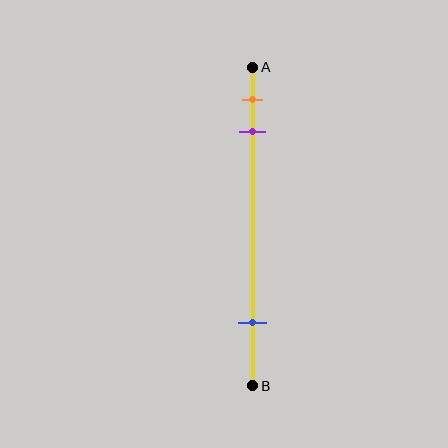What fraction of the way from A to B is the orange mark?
The orange mark is approximately 10% (0.1) of the way from A to B.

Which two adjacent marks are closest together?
The orange and purple marks are the closest adjacent pair.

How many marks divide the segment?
There are 3 marks dividing the segment.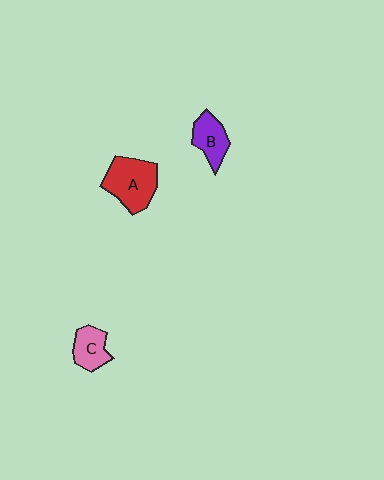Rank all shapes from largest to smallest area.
From largest to smallest: A (red), B (purple), C (pink).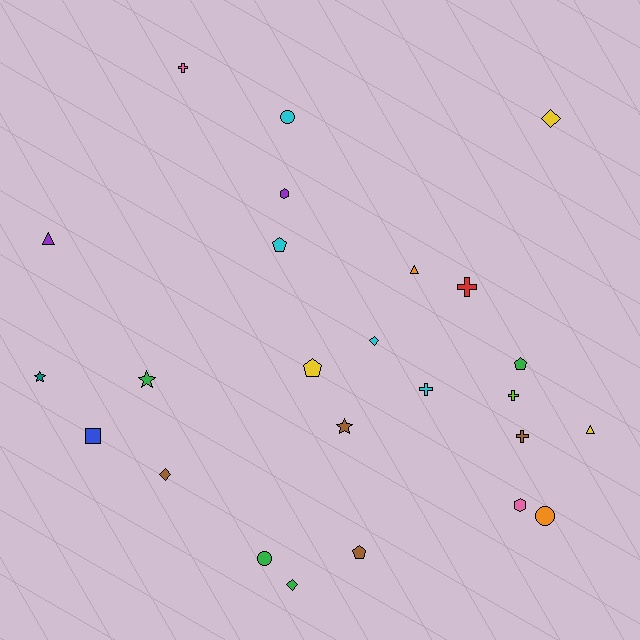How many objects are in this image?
There are 25 objects.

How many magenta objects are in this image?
There are no magenta objects.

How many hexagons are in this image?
There are 2 hexagons.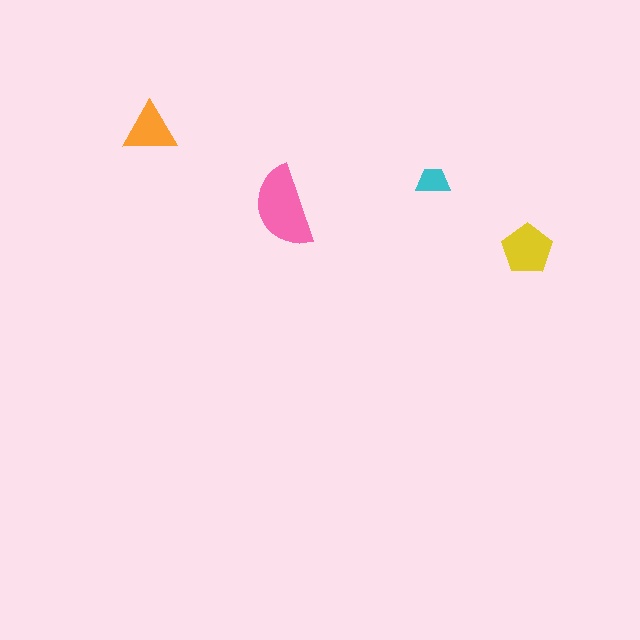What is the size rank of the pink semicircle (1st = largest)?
1st.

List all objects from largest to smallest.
The pink semicircle, the yellow pentagon, the orange triangle, the cyan trapezoid.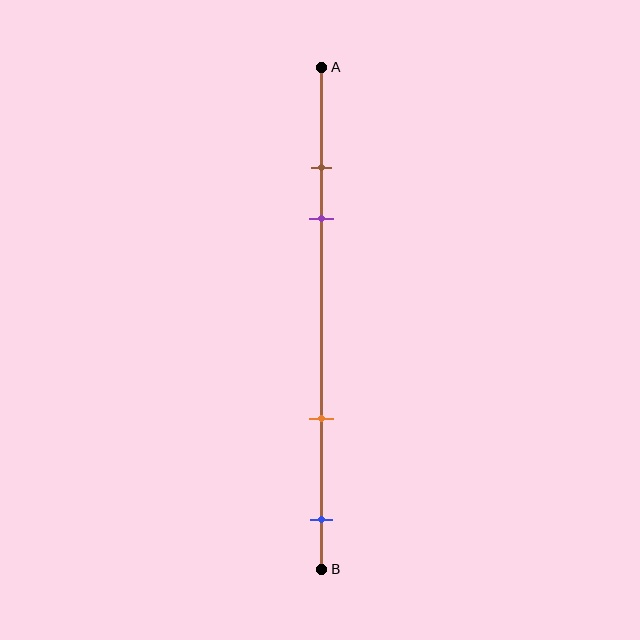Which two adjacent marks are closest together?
The brown and purple marks are the closest adjacent pair.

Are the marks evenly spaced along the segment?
No, the marks are not evenly spaced.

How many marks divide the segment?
There are 4 marks dividing the segment.